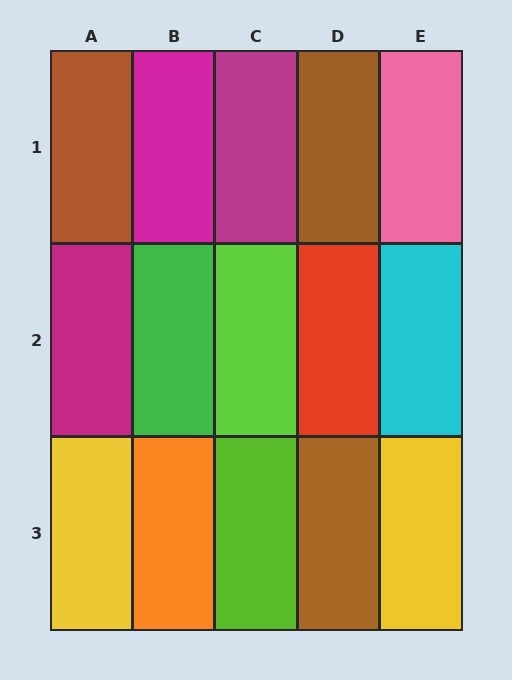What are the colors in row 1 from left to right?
Brown, magenta, magenta, brown, pink.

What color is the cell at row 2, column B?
Green.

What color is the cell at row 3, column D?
Brown.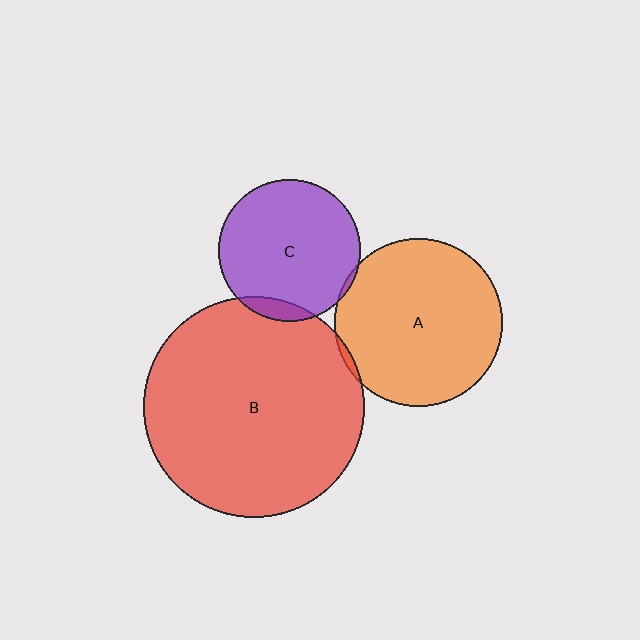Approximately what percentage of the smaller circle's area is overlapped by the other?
Approximately 5%.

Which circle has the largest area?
Circle B (red).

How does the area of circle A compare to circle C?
Approximately 1.4 times.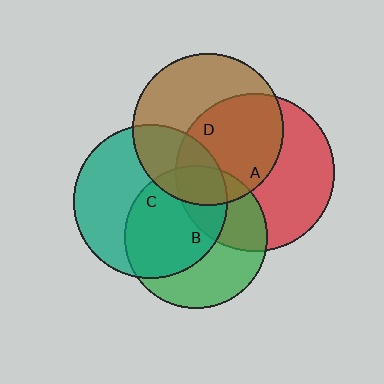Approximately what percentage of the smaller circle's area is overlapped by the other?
Approximately 55%.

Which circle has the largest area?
Circle A (red).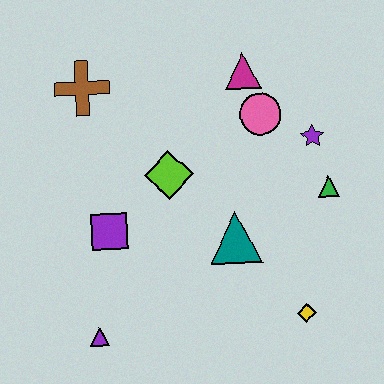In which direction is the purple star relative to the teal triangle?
The purple star is above the teal triangle.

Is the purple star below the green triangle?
No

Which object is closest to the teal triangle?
The lime diamond is closest to the teal triangle.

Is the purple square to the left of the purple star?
Yes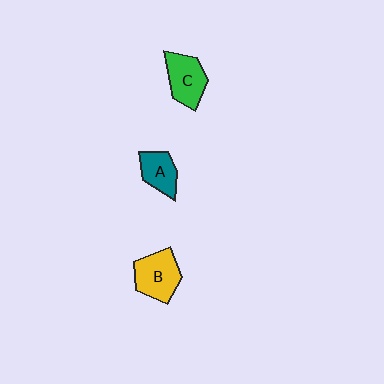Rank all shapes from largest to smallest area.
From largest to smallest: B (yellow), C (green), A (teal).